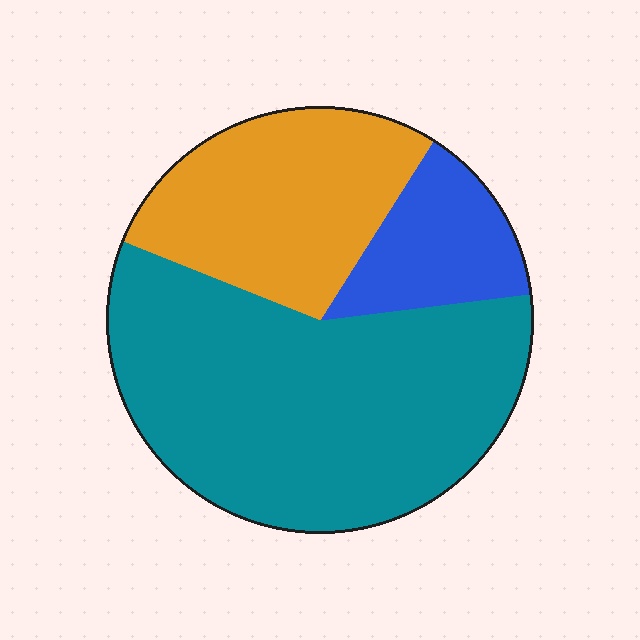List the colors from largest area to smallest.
From largest to smallest: teal, orange, blue.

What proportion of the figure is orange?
Orange takes up about one quarter (1/4) of the figure.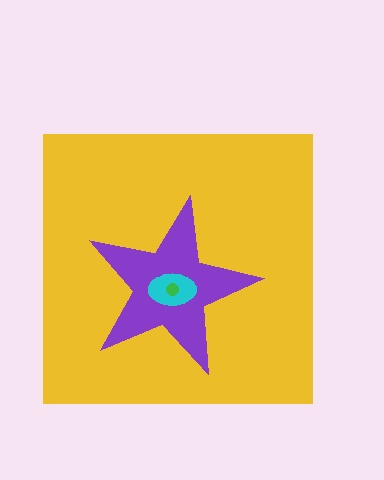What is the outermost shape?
The yellow square.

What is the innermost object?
The green circle.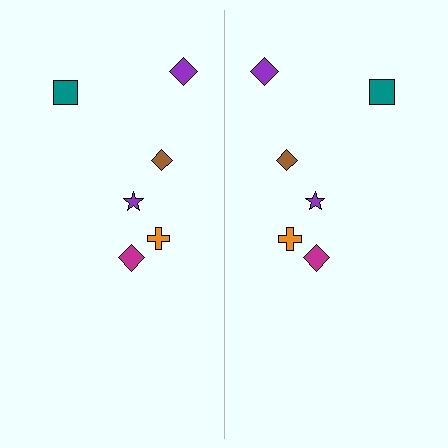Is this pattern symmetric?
Yes, this pattern has bilateral (reflection) symmetry.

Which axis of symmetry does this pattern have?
The pattern has a vertical axis of symmetry running through the center of the image.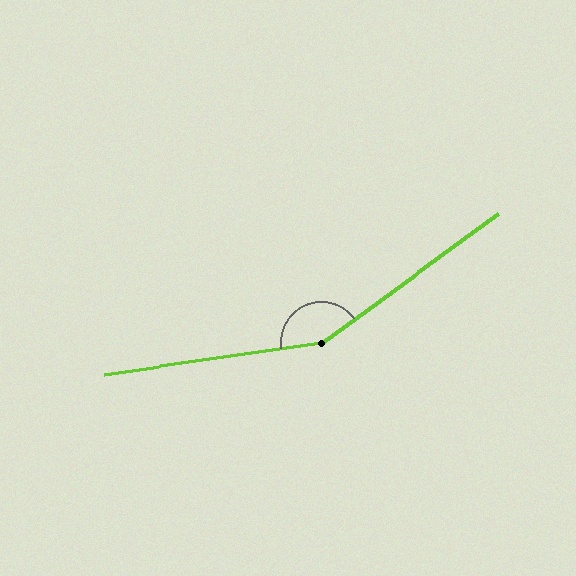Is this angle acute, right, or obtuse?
It is obtuse.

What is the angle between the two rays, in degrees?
Approximately 152 degrees.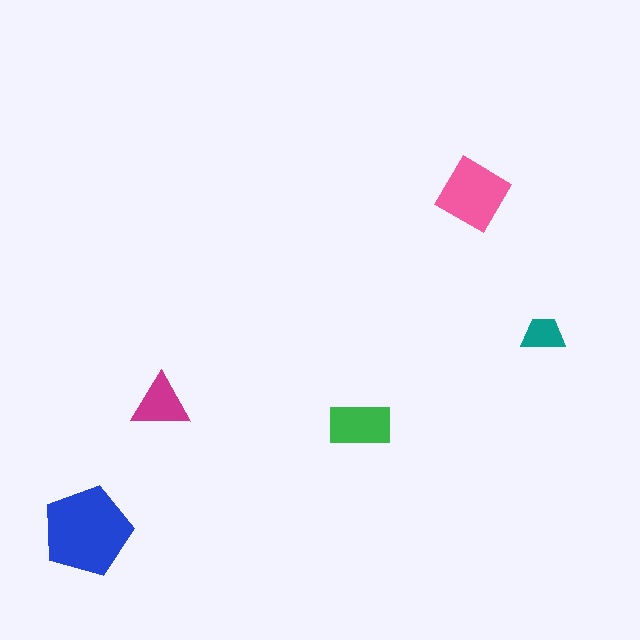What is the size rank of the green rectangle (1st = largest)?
3rd.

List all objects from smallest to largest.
The teal trapezoid, the magenta triangle, the green rectangle, the pink diamond, the blue pentagon.